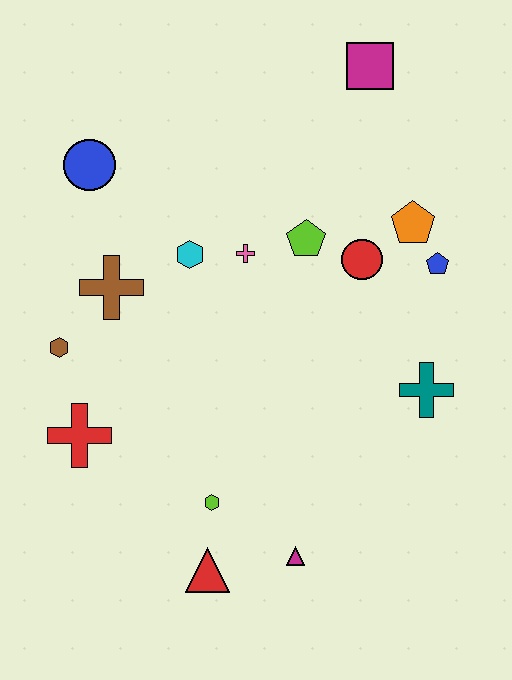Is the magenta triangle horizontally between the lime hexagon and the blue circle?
No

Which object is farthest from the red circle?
The red triangle is farthest from the red circle.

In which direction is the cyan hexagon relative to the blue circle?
The cyan hexagon is to the right of the blue circle.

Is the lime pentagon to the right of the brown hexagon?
Yes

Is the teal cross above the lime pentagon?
No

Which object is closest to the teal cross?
The blue pentagon is closest to the teal cross.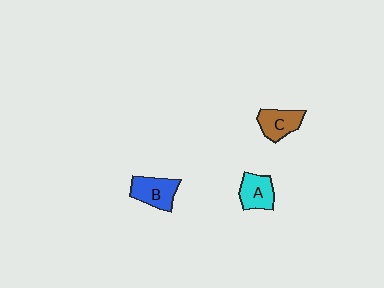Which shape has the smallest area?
Shape A (cyan).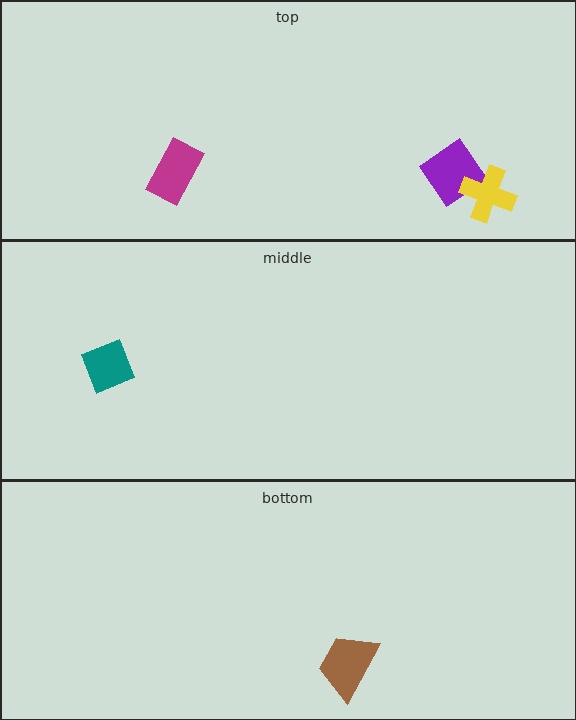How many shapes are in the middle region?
1.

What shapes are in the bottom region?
The brown trapezoid.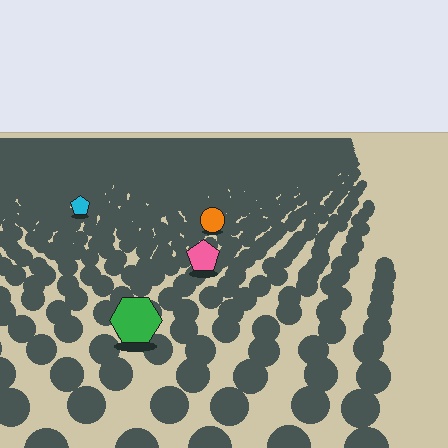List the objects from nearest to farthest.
From nearest to farthest: the green hexagon, the pink pentagon, the orange circle, the cyan pentagon.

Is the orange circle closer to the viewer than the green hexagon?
No. The green hexagon is closer — you can tell from the texture gradient: the ground texture is coarser near it.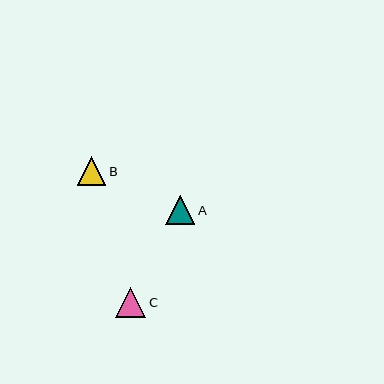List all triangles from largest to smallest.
From largest to smallest: C, A, B.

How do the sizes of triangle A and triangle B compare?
Triangle A and triangle B are approximately the same size.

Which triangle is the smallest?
Triangle B is the smallest with a size of approximately 28 pixels.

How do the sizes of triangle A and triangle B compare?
Triangle A and triangle B are approximately the same size.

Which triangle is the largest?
Triangle C is the largest with a size of approximately 30 pixels.